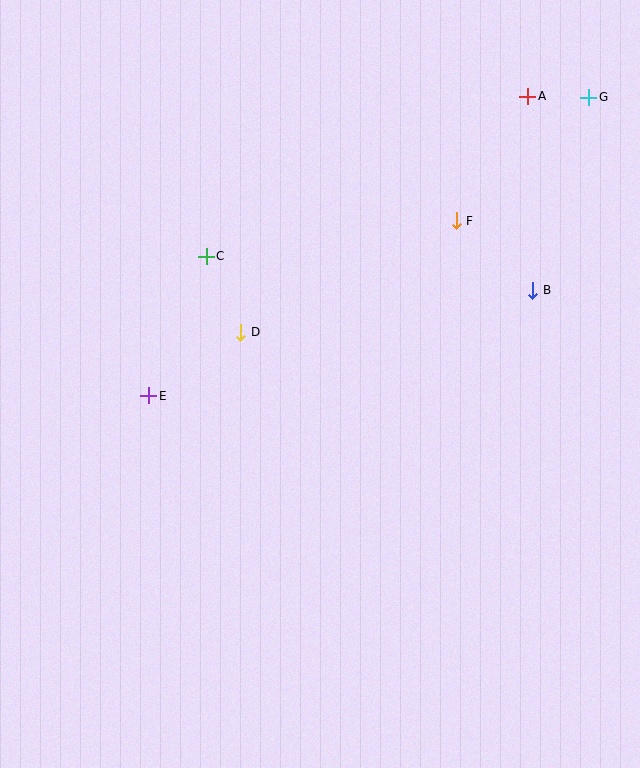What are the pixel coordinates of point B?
Point B is at (533, 290).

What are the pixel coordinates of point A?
Point A is at (528, 96).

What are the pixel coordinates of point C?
Point C is at (206, 256).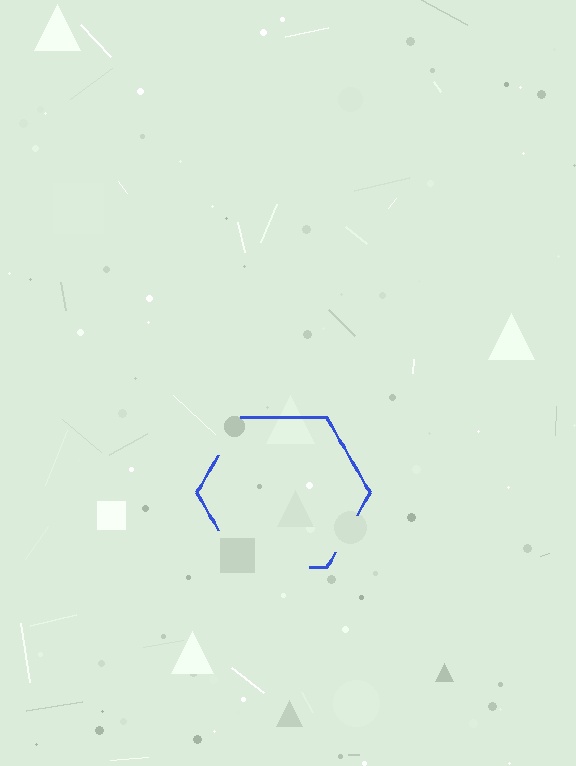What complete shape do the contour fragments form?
The contour fragments form a hexagon.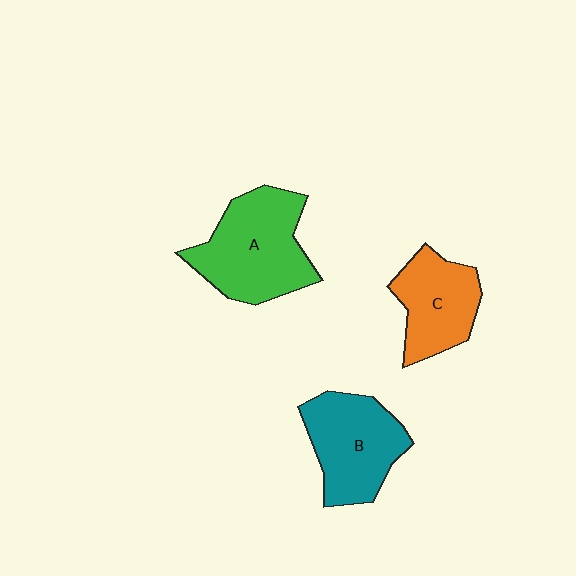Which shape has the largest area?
Shape A (green).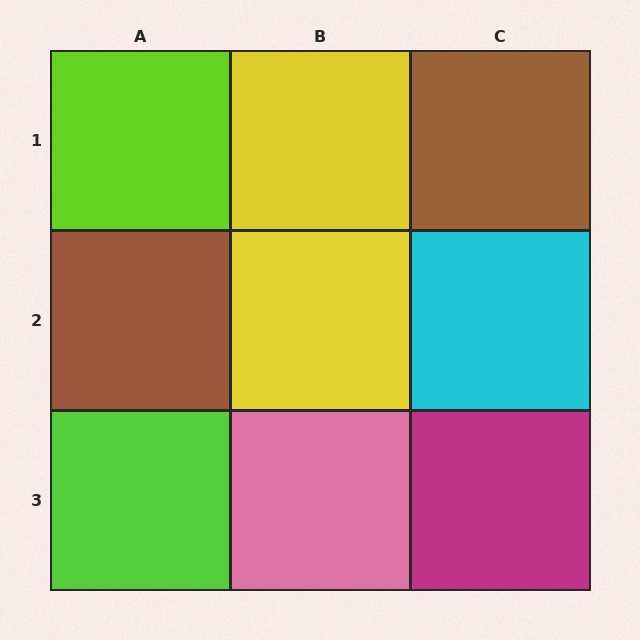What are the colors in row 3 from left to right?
Lime, pink, magenta.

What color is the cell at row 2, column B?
Yellow.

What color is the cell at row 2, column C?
Cyan.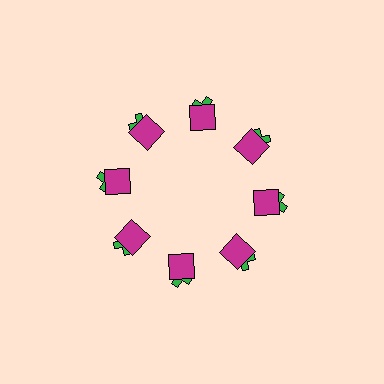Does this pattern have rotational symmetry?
Yes, this pattern has 8-fold rotational symmetry. It looks the same after rotating 45 degrees around the center.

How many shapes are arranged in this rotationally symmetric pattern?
There are 16 shapes, arranged in 8 groups of 2.